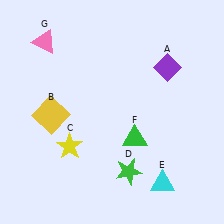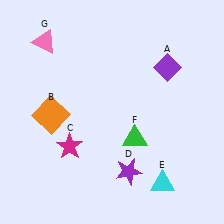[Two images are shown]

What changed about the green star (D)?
In Image 1, D is green. In Image 2, it changed to purple.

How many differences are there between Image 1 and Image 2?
There are 3 differences between the two images.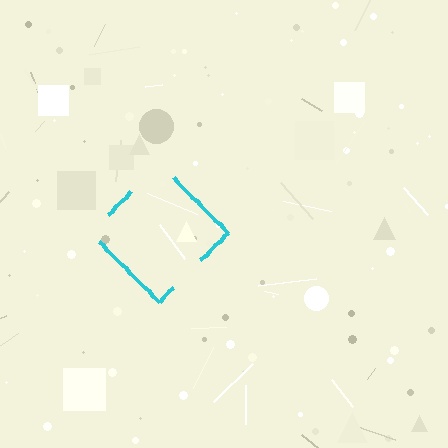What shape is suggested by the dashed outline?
The dashed outline suggests a diamond.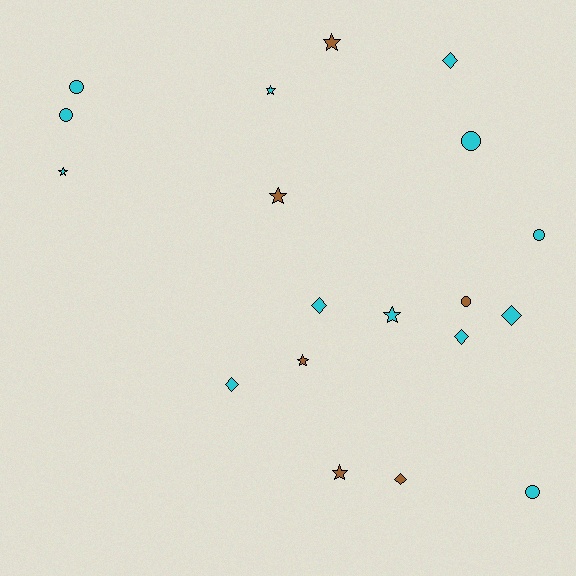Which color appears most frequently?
Cyan, with 13 objects.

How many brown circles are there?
There is 1 brown circle.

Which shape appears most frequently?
Star, with 7 objects.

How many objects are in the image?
There are 19 objects.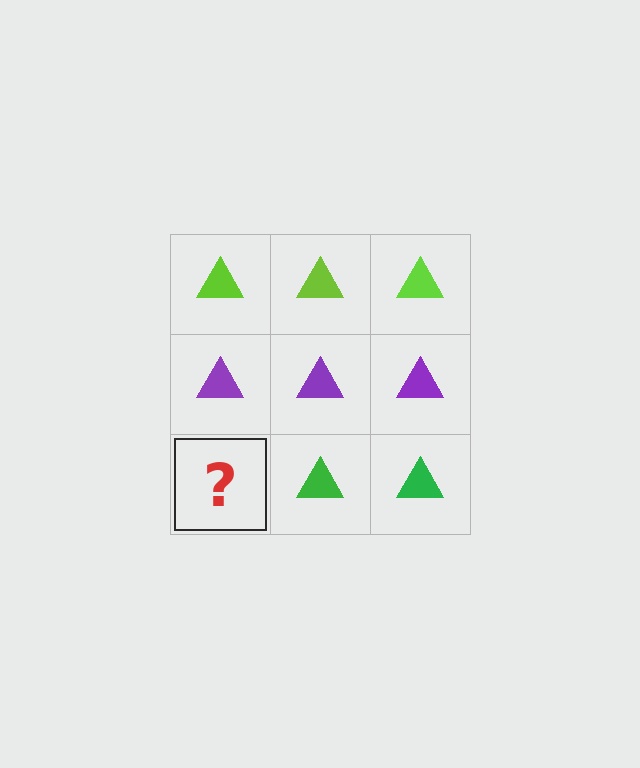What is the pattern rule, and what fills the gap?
The rule is that each row has a consistent color. The gap should be filled with a green triangle.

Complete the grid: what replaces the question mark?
The question mark should be replaced with a green triangle.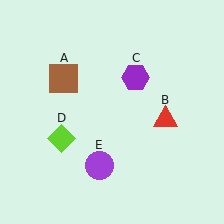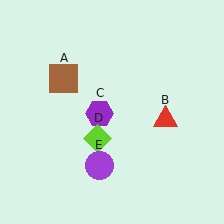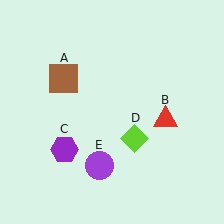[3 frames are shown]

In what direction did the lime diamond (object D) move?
The lime diamond (object D) moved right.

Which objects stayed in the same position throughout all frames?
Brown square (object A) and red triangle (object B) and purple circle (object E) remained stationary.